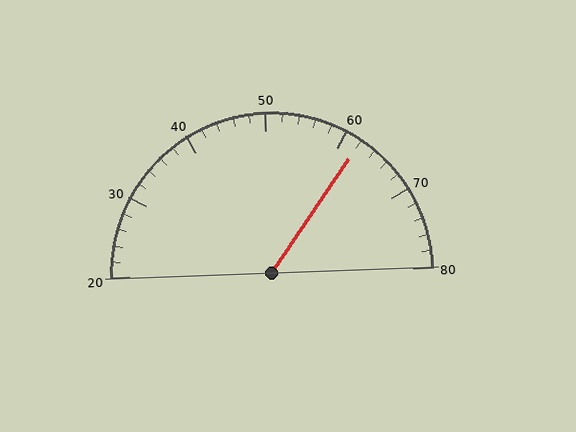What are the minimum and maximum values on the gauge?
The gauge ranges from 20 to 80.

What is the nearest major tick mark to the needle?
The nearest major tick mark is 60.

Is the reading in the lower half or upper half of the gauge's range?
The reading is in the upper half of the range (20 to 80).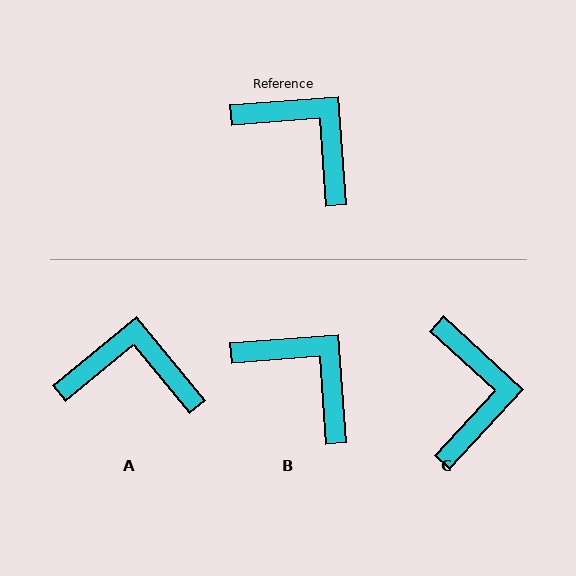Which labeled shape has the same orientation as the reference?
B.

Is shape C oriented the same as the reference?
No, it is off by about 47 degrees.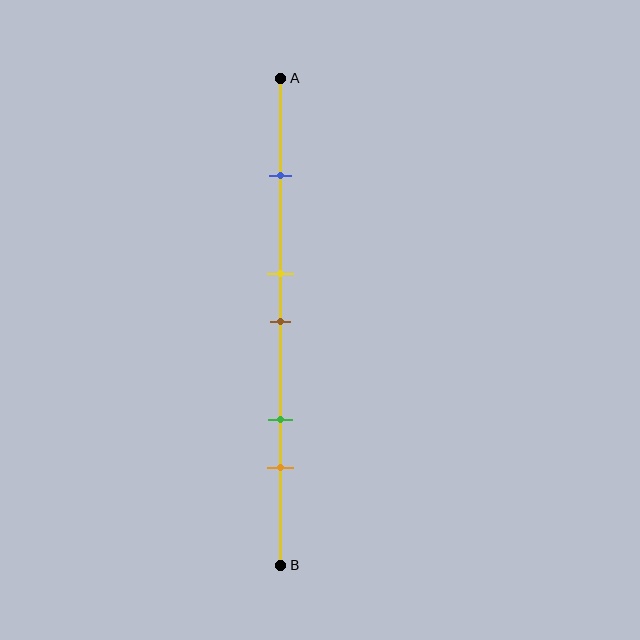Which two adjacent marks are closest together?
The yellow and brown marks are the closest adjacent pair.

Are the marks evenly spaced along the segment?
No, the marks are not evenly spaced.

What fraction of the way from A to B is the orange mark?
The orange mark is approximately 80% (0.8) of the way from A to B.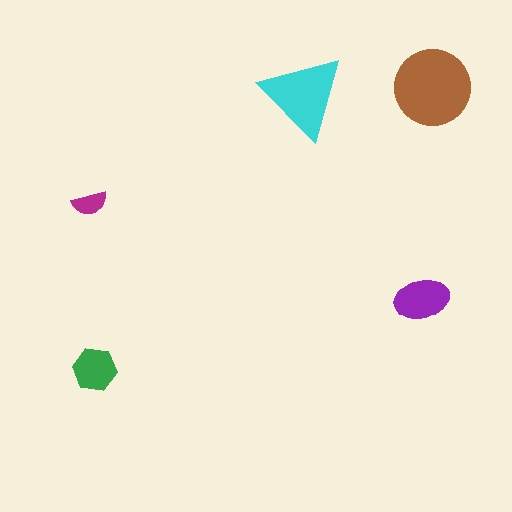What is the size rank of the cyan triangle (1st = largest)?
2nd.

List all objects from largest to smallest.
The brown circle, the cyan triangle, the purple ellipse, the green hexagon, the magenta semicircle.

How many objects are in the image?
There are 5 objects in the image.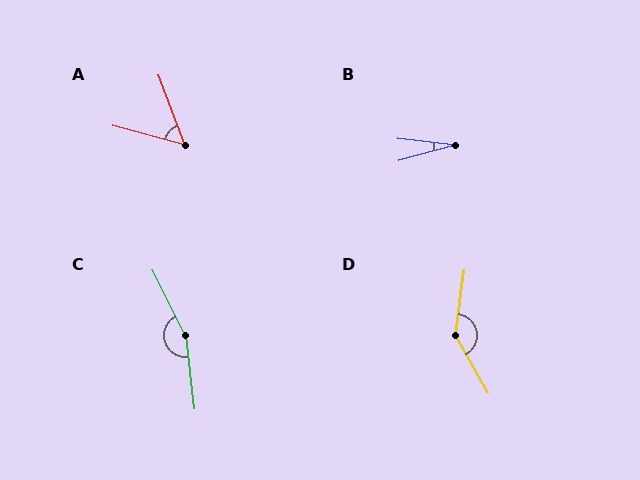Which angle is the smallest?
B, at approximately 22 degrees.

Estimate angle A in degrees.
Approximately 54 degrees.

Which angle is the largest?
C, at approximately 160 degrees.